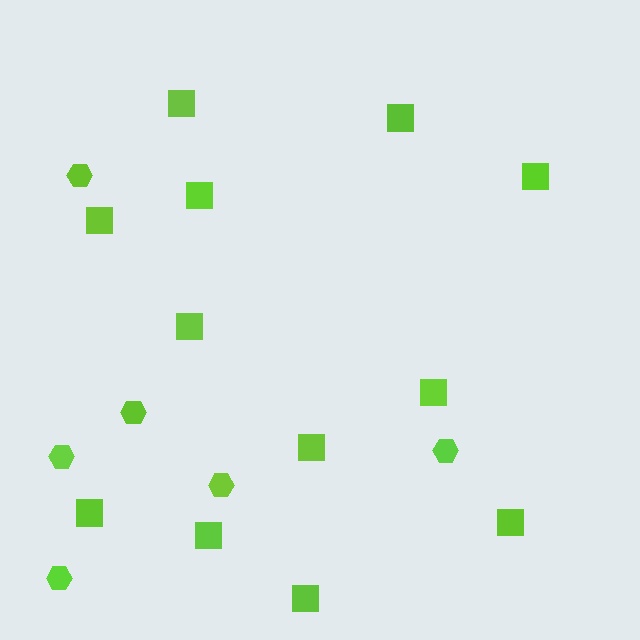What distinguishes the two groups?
There are 2 groups: one group of squares (12) and one group of hexagons (6).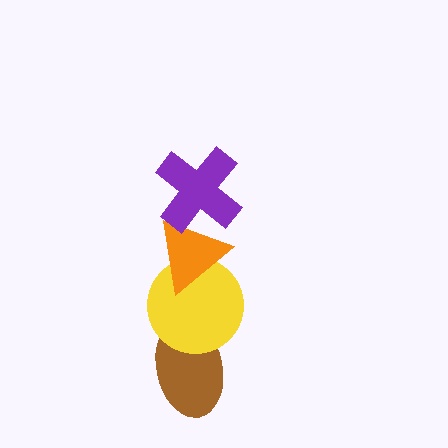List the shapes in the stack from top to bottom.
From top to bottom: the purple cross, the orange triangle, the yellow circle, the brown ellipse.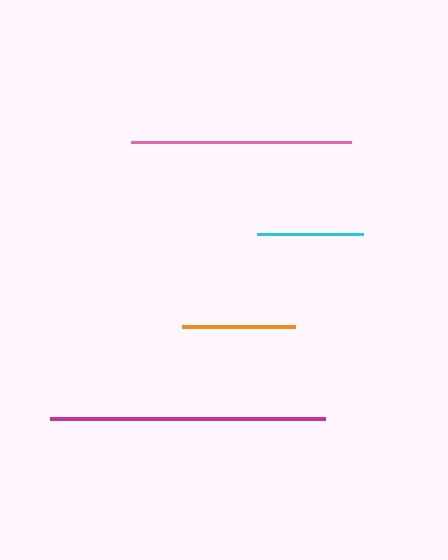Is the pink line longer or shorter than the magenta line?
The magenta line is longer than the pink line.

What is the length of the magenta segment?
The magenta segment is approximately 275 pixels long.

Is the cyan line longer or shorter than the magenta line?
The magenta line is longer than the cyan line.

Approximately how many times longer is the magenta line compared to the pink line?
The magenta line is approximately 1.3 times the length of the pink line.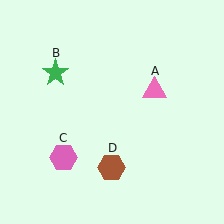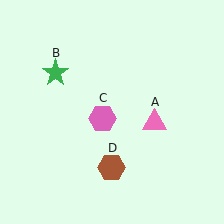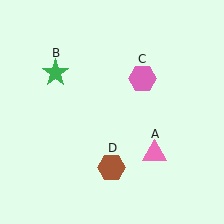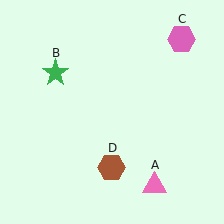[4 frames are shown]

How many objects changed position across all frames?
2 objects changed position: pink triangle (object A), pink hexagon (object C).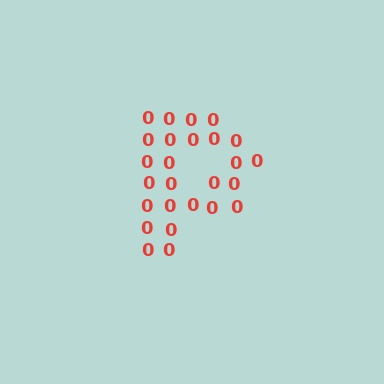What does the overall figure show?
The overall figure shows the letter P.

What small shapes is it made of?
It is made of small digit 0's.